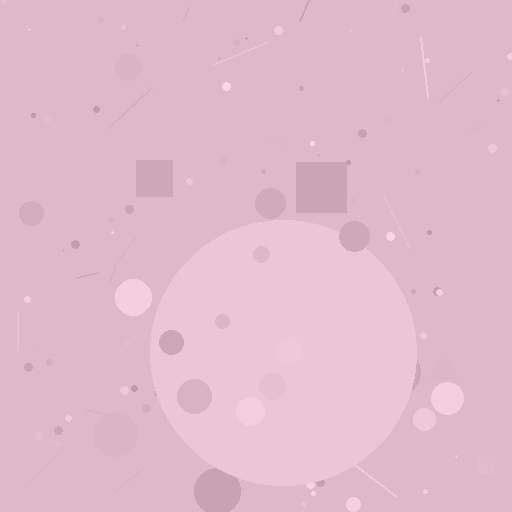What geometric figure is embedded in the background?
A circle is embedded in the background.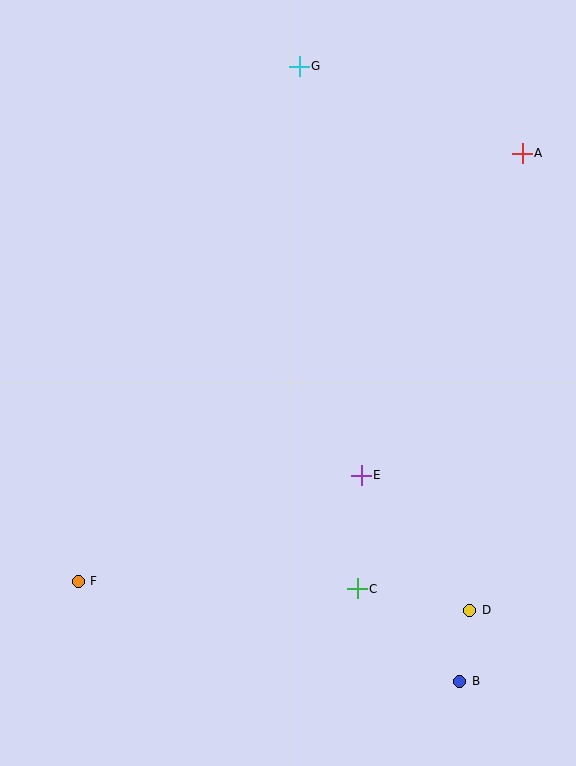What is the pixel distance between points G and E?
The distance between G and E is 413 pixels.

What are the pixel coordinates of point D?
Point D is at (470, 610).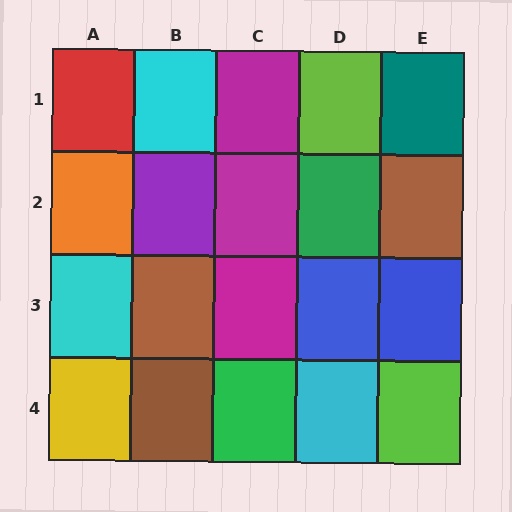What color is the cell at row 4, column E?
Lime.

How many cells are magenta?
3 cells are magenta.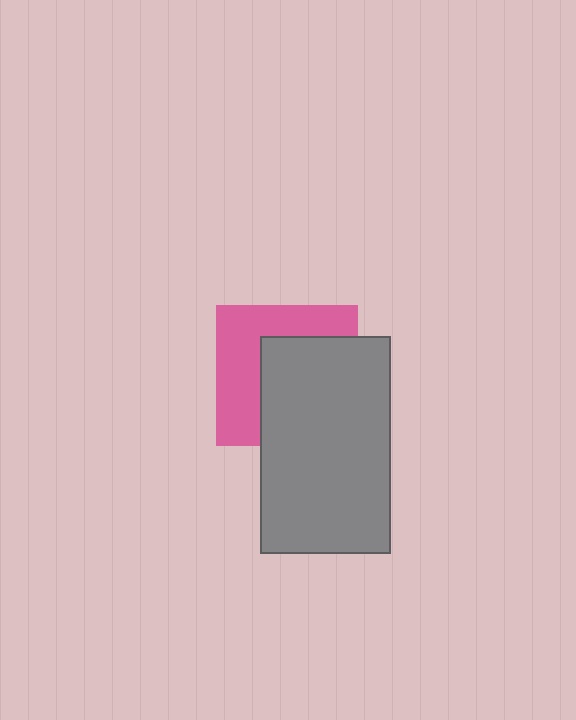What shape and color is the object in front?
The object in front is a gray rectangle.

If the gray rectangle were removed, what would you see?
You would see the complete pink square.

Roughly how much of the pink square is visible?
About half of it is visible (roughly 46%).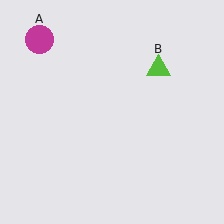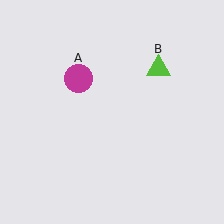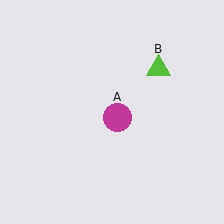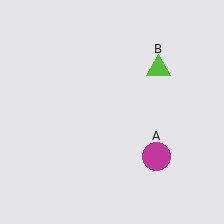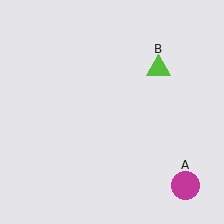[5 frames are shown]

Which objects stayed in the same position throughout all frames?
Lime triangle (object B) remained stationary.